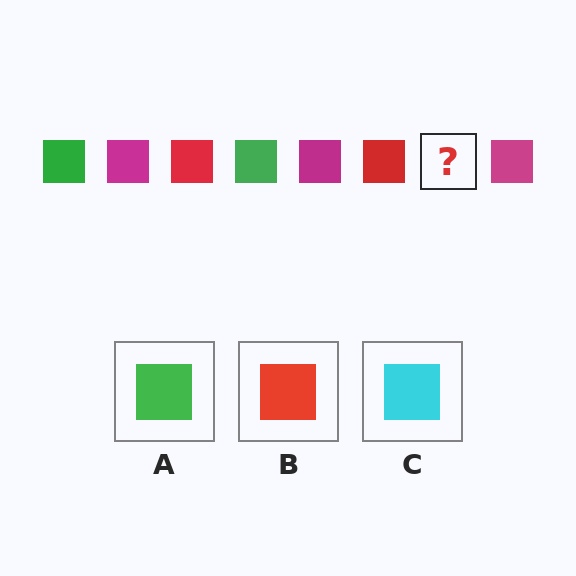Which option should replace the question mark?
Option A.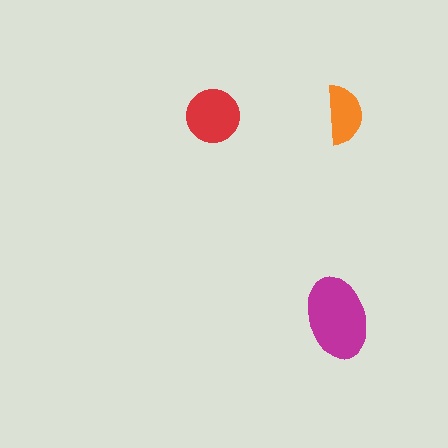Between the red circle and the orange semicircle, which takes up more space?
The red circle.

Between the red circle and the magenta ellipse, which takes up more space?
The magenta ellipse.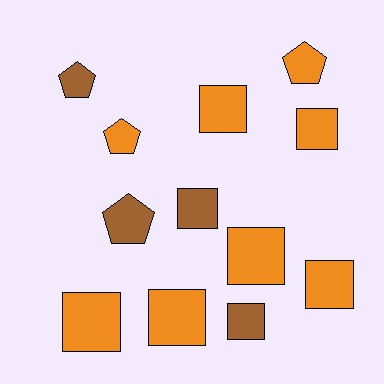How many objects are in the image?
There are 12 objects.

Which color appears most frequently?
Orange, with 8 objects.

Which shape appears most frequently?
Square, with 8 objects.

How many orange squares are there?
There are 6 orange squares.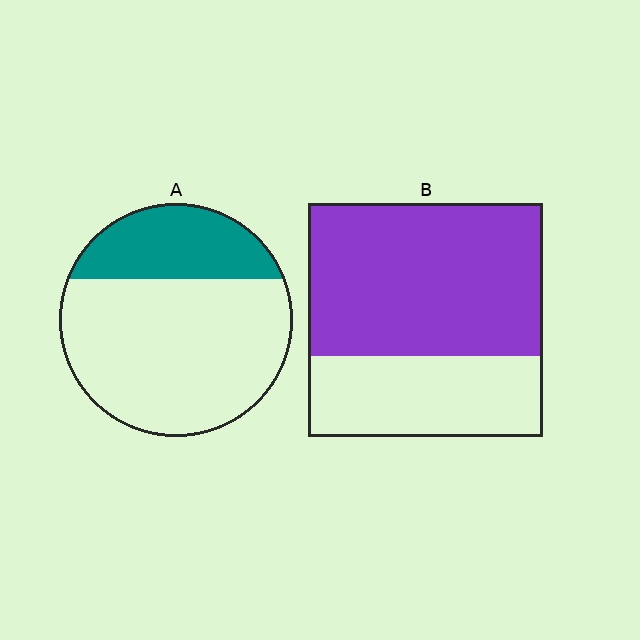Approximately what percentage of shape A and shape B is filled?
A is approximately 30% and B is approximately 65%.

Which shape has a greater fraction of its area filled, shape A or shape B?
Shape B.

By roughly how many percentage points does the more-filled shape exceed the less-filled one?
By roughly 35 percentage points (B over A).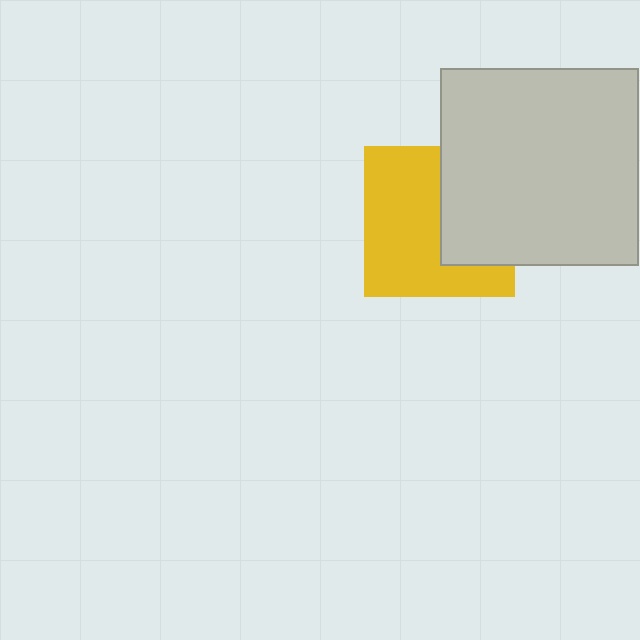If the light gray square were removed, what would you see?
You would see the complete yellow square.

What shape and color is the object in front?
The object in front is a light gray square.